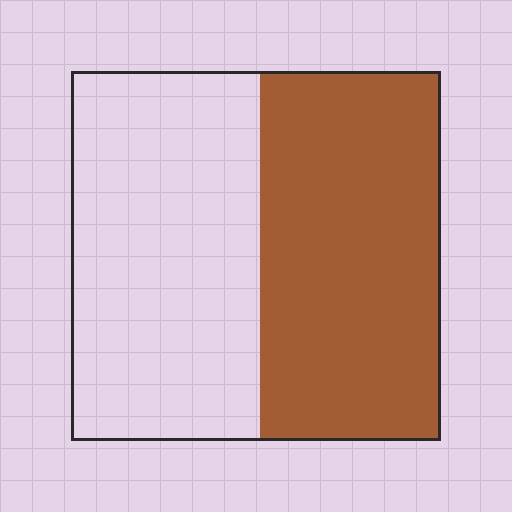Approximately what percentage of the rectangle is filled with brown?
Approximately 50%.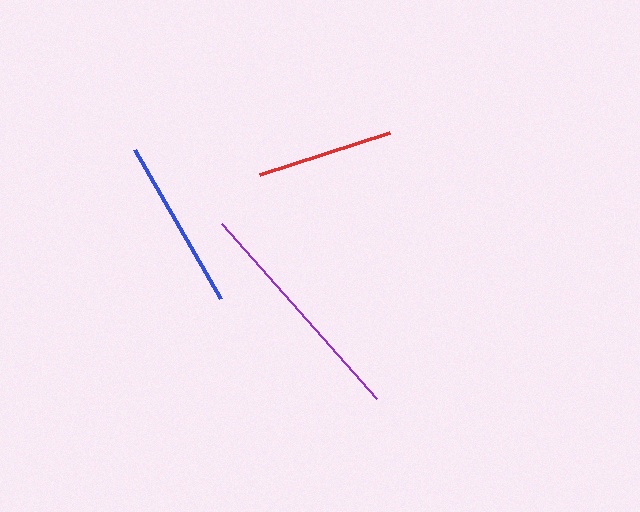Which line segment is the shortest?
The red line is the shortest at approximately 136 pixels.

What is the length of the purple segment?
The purple segment is approximately 233 pixels long.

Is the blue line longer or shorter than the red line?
The blue line is longer than the red line.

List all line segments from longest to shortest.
From longest to shortest: purple, blue, red.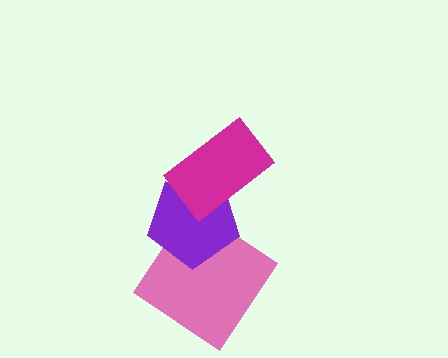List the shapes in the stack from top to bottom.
From top to bottom: the magenta rectangle, the purple pentagon, the pink diamond.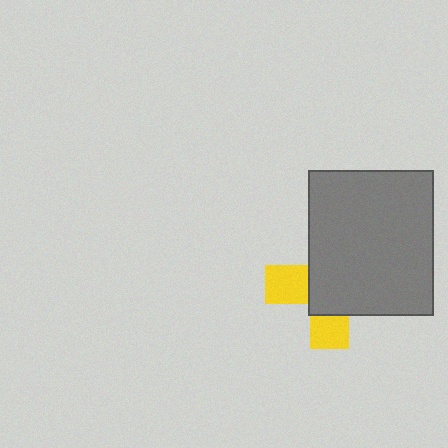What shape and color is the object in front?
The object in front is a gray rectangle.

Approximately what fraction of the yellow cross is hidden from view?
Roughly 65% of the yellow cross is hidden behind the gray rectangle.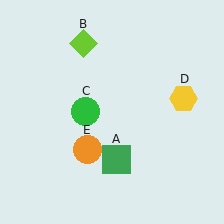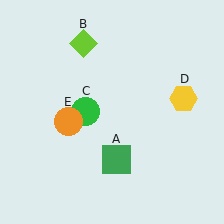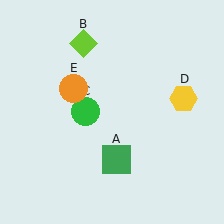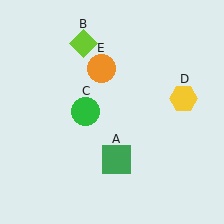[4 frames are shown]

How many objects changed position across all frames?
1 object changed position: orange circle (object E).